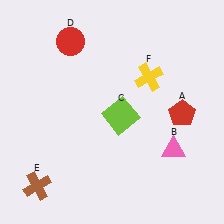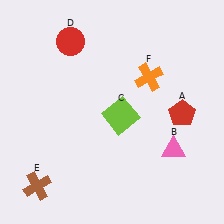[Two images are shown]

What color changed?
The cross (F) changed from yellow in Image 1 to orange in Image 2.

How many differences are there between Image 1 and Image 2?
There is 1 difference between the two images.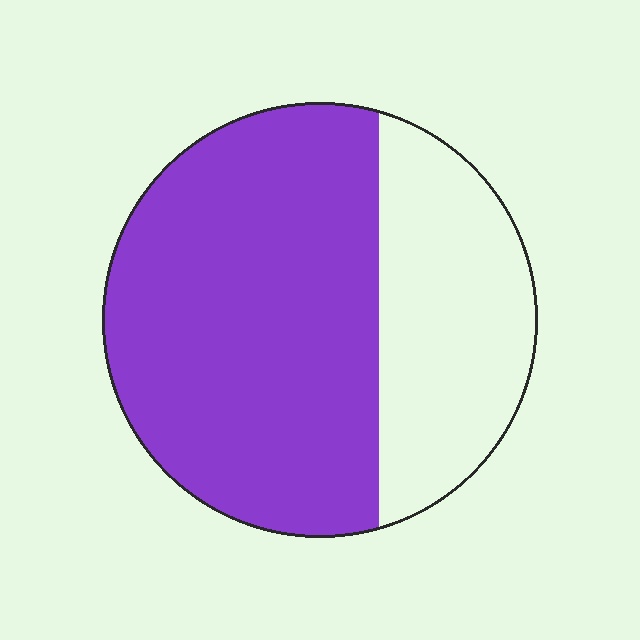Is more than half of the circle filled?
Yes.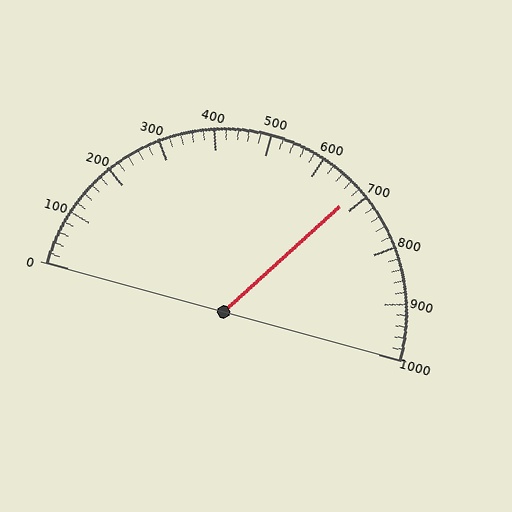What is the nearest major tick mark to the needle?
The nearest major tick mark is 700.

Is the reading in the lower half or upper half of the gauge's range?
The reading is in the upper half of the range (0 to 1000).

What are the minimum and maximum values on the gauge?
The gauge ranges from 0 to 1000.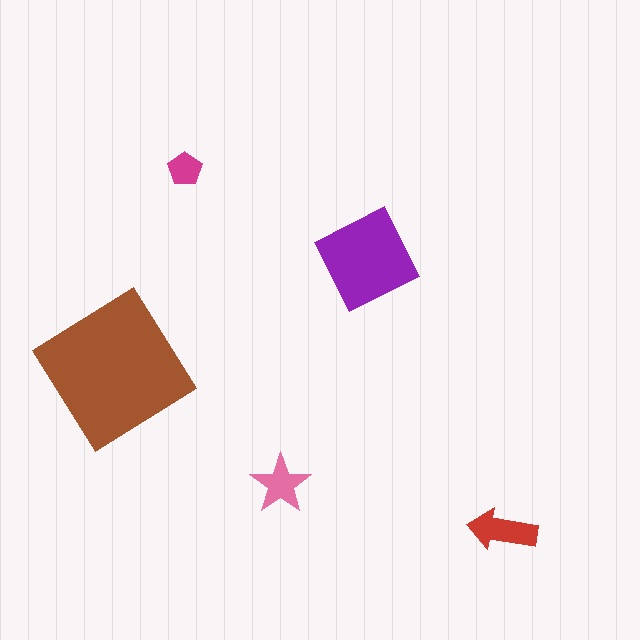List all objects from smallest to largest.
The magenta pentagon, the pink star, the red arrow, the purple diamond, the brown diamond.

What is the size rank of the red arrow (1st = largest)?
3rd.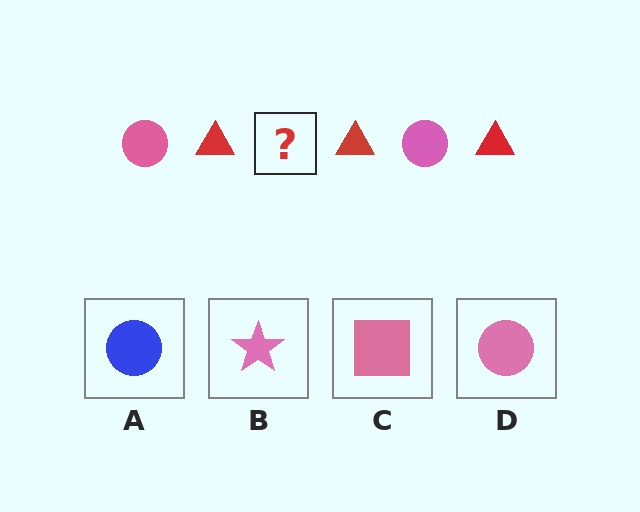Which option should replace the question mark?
Option D.